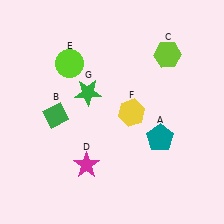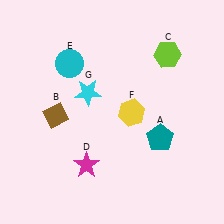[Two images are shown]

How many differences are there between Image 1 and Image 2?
There are 3 differences between the two images.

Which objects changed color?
B changed from green to brown. E changed from lime to cyan. G changed from green to cyan.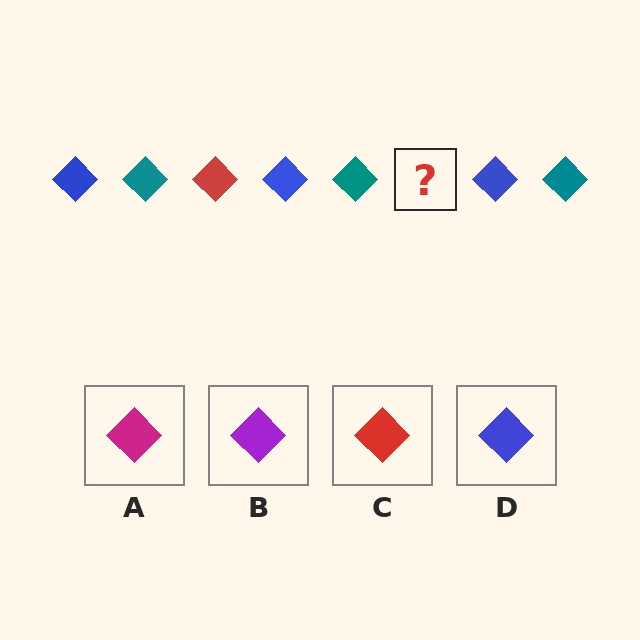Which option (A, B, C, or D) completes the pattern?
C.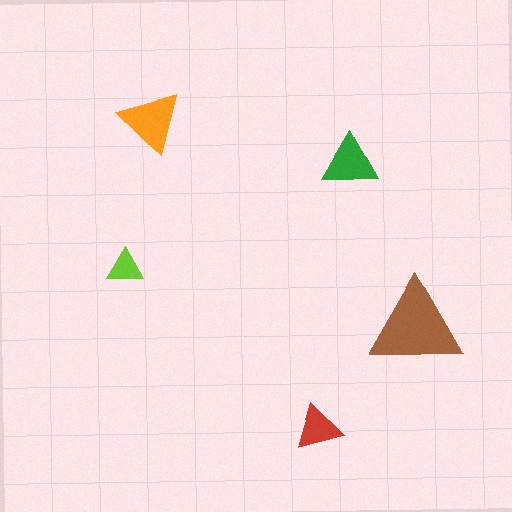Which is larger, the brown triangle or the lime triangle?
The brown one.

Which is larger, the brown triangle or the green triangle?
The brown one.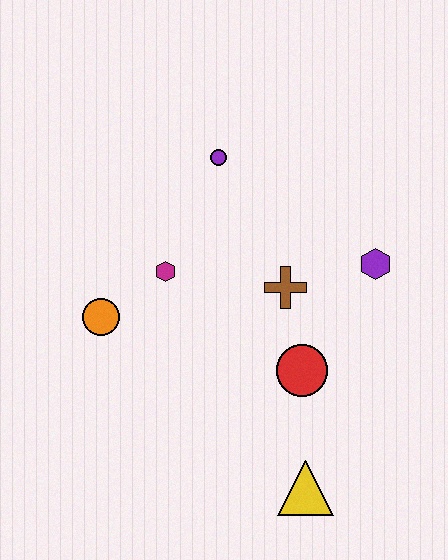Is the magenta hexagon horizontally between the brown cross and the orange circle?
Yes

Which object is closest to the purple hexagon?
The brown cross is closest to the purple hexagon.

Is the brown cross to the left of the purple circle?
No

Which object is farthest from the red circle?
The purple circle is farthest from the red circle.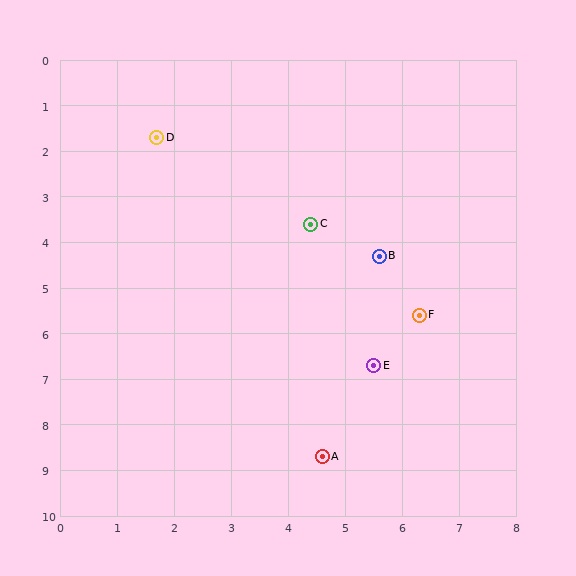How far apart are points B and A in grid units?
Points B and A are about 4.5 grid units apart.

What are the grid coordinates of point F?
Point F is at approximately (6.3, 5.6).